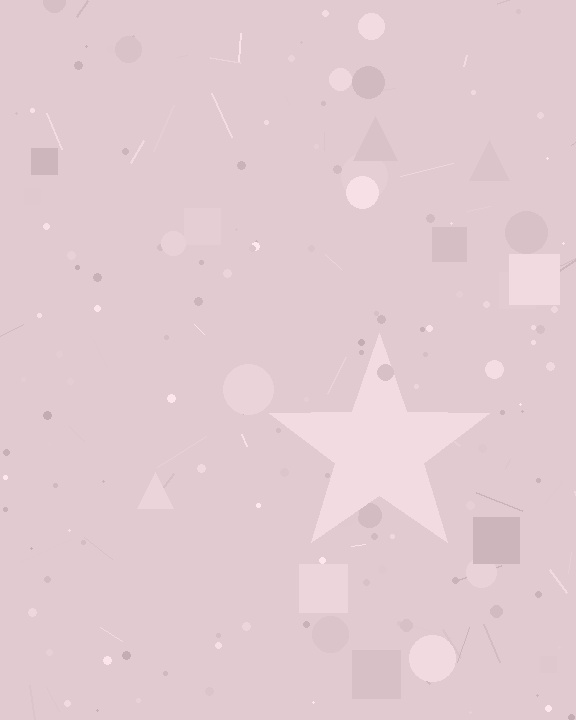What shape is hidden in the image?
A star is hidden in the image.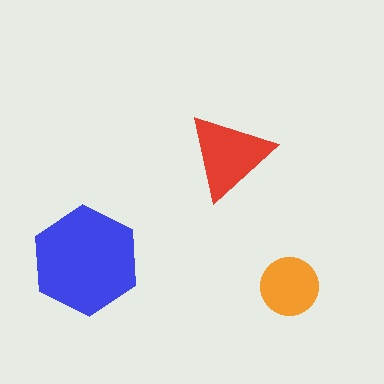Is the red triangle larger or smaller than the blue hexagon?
Smaller.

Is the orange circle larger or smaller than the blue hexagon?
Smaller.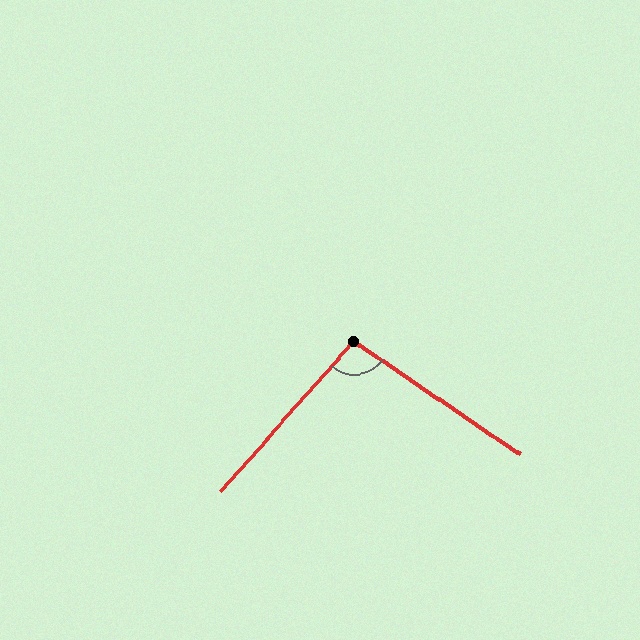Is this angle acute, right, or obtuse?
It is obtuse.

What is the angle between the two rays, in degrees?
Approximately 97 degrees.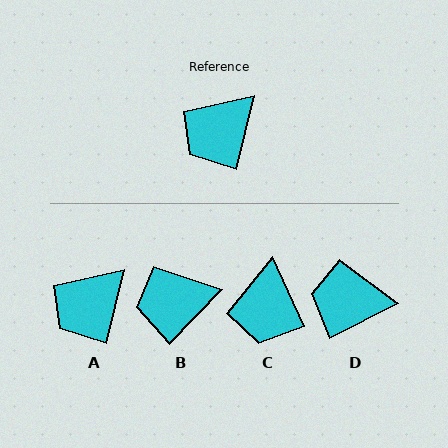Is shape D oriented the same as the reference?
No, it is off by about 49 degrees.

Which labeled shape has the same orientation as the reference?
A.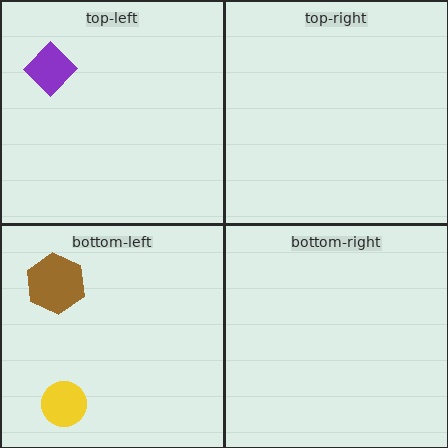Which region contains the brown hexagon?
The bottom-left region.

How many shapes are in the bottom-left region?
2.